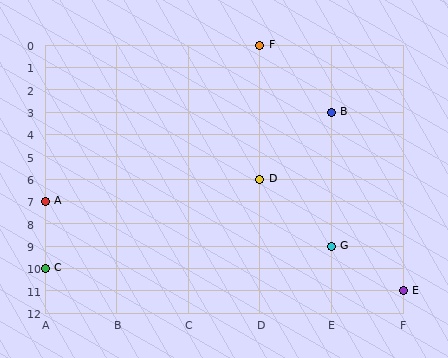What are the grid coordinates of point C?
Point C is at grid coordinates (A, 10).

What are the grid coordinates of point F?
Point F is at grid coordinates (D, 0).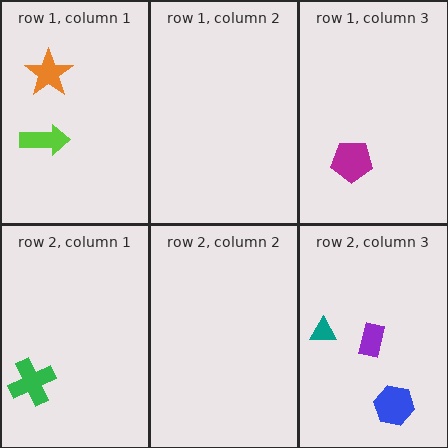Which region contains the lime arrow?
The row 1, column 1 region.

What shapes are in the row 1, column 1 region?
The orange star, the lime arrow.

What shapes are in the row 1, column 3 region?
The magenta pentagon.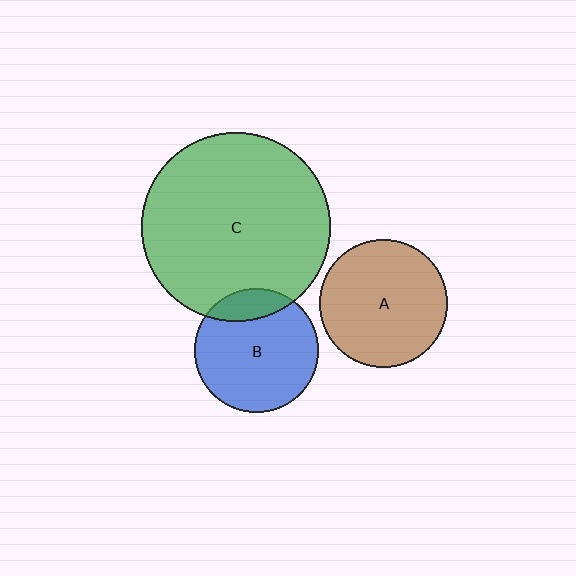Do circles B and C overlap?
Yes.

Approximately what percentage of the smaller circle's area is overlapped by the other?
Approximately 15%.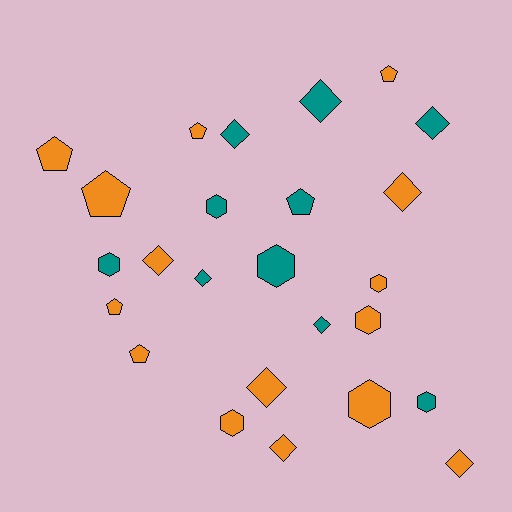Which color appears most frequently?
Orange, with 15 objects.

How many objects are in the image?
There are 25 objects.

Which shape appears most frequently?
Diamond, with 10 objects.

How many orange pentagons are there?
There are 6 orange pentagons.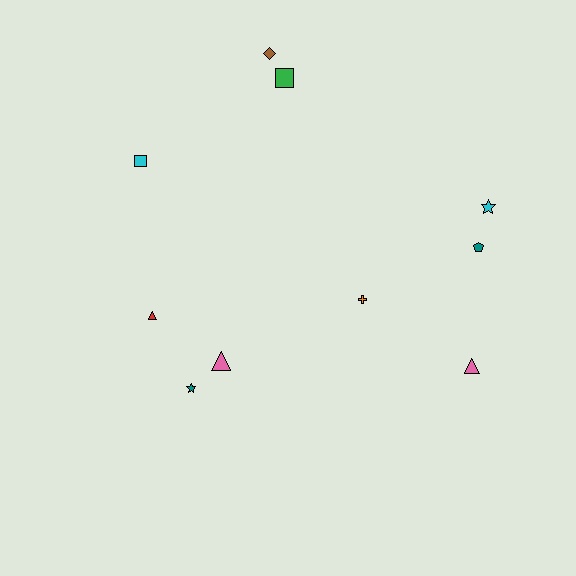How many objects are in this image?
There are 10 objects.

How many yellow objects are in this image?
There are no yellow objects.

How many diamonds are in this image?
There is 1 diamond.